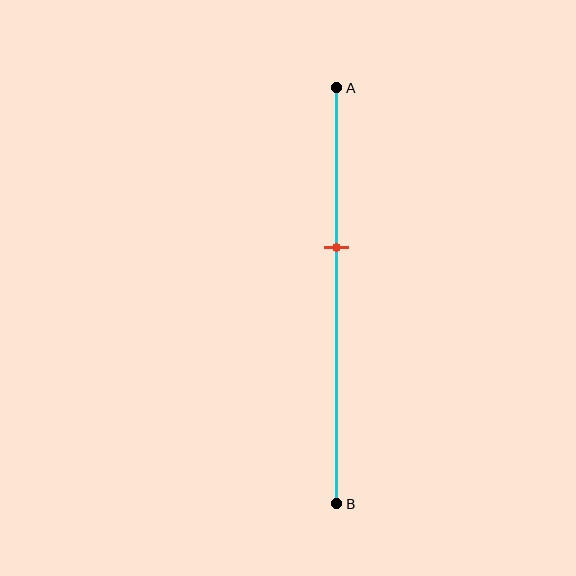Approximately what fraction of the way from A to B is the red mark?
The red mark is approximately 40% of the way from A to B.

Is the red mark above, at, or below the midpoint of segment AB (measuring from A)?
The red mark is above the midpoint of segment AB.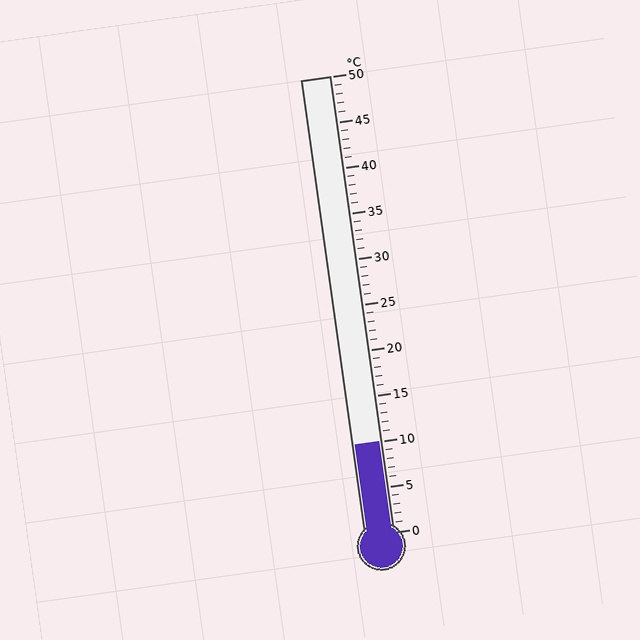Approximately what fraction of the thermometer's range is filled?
The thermometer is filled to approximately 20% of its range.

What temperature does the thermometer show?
The thermometer shows approximately 10°C.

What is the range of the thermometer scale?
The thermometer scale ranges from 0°C to 50°C.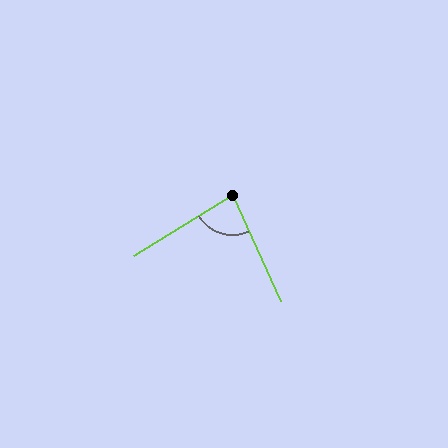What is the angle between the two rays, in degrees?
Approximately 82 degrees.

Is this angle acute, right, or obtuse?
It is acute.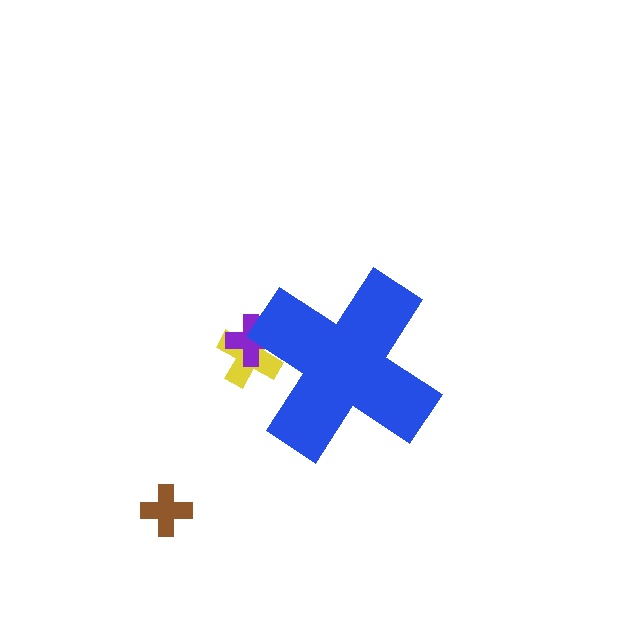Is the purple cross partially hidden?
Yes, the purple cross is partially hidden behind the blue cross.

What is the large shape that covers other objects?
A blue cross.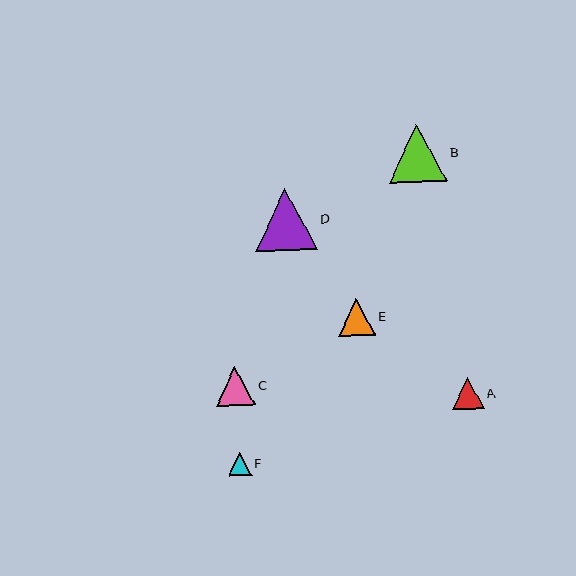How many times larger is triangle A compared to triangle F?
Triangle A is approximately 1.4 times the size of triangle F.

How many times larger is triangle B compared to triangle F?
Triangle B is approximately 2.5 times the size of triangle F.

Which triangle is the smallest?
Triangle F is the smallest with a size of approximately 23 pixels.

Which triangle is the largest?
Triangle D is the largest with a size of approximately 62 pixels.